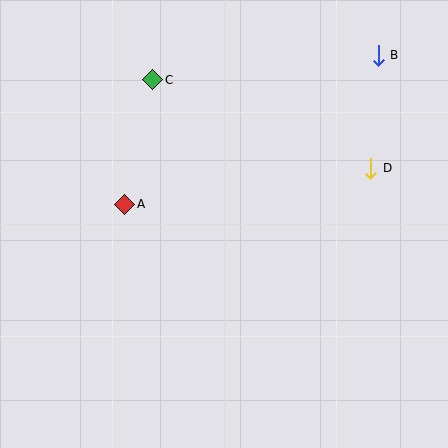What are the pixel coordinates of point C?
Point C is at (153, 80).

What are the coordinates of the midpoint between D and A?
The midpoint between D and A is at (248, 186).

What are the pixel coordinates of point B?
Point B is at (378, 55).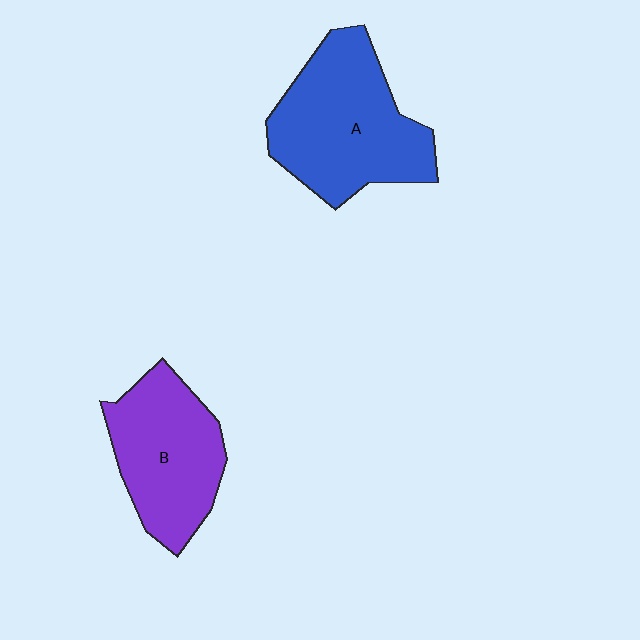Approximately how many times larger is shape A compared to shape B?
Approximately 1.3 times.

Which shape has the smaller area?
Shape B (purple).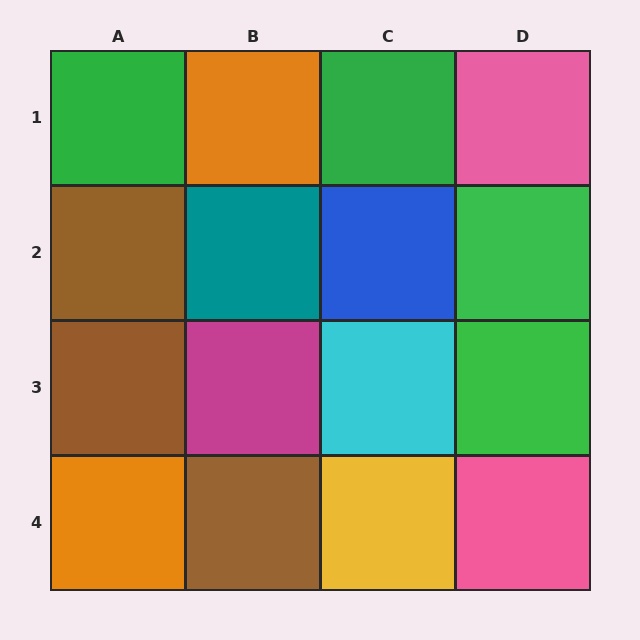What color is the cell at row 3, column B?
Magenta.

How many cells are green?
4 cells are green.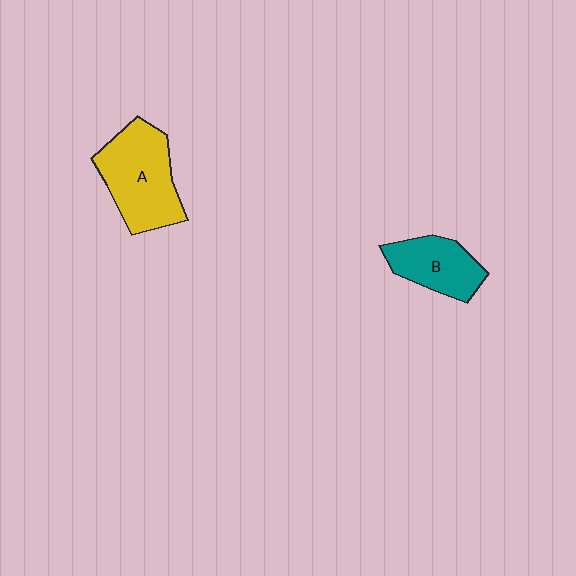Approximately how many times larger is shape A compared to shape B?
Approximately 1.5 times.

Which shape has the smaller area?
Shape B (teal).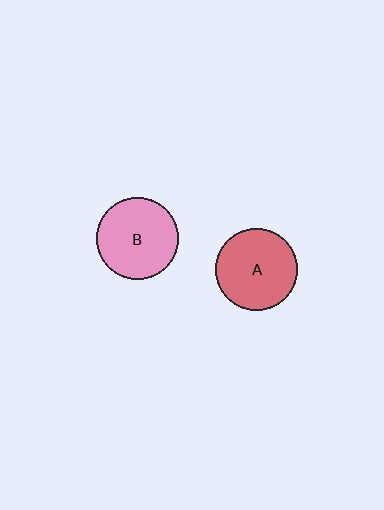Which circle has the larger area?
Circle A (red).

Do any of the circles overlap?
No, none of the circles overlap.